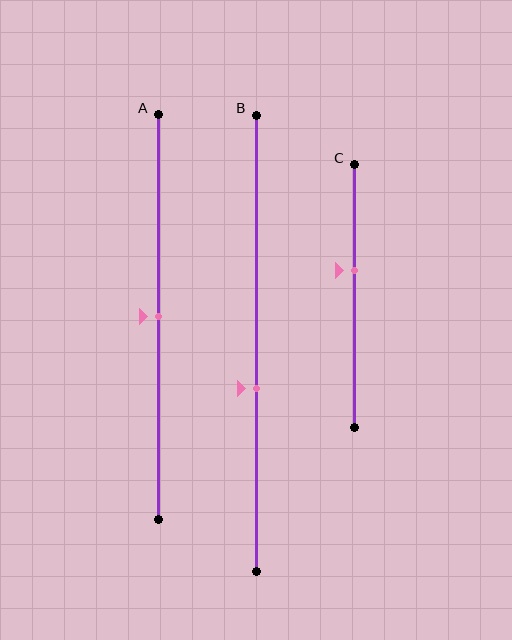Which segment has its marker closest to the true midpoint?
Segment A has its marker closest to the true midpoint.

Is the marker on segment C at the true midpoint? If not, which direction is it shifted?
No, the marker on segment C is shifted upward by about 10% of the segment length.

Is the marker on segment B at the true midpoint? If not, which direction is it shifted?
No, the marker on segment B is shifted downward by about 10% of the segment length.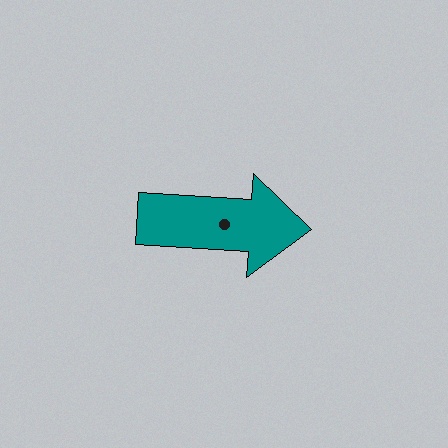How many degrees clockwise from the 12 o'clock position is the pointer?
Approximately 94 degrees.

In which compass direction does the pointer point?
East.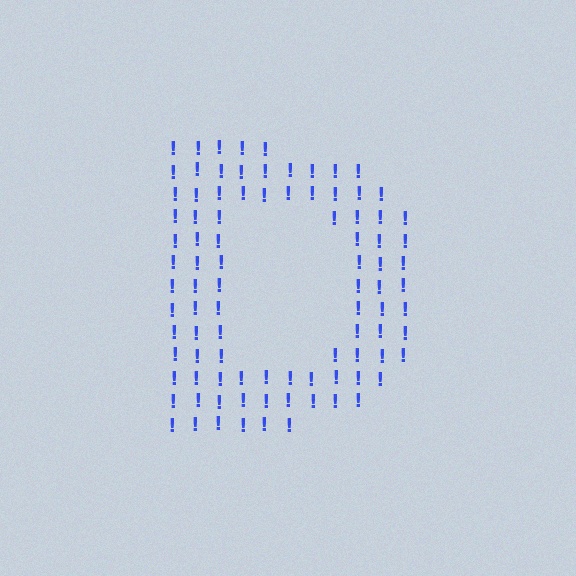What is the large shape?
The large shape is the letter D.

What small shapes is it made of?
It is made of small exclamation marks.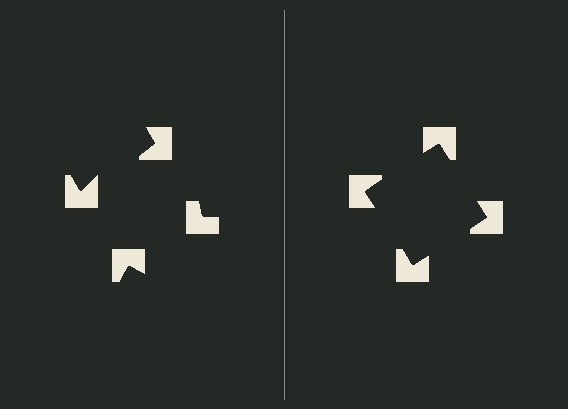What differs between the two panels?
The notched squares are positioned identically on both sides; only the wedge orientations differ. On the right they align to a square; on the left they are misaligned.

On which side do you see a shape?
An illusory square appears on the right side. On the left side the wedge cuts are rotated, so no coherent shape forms.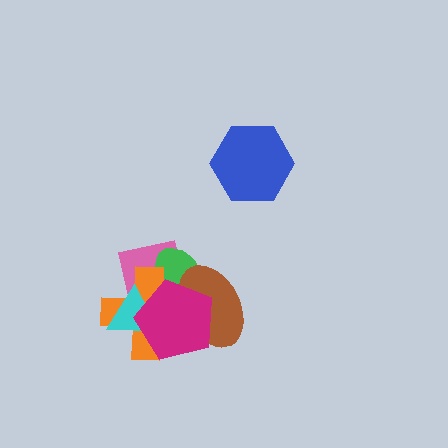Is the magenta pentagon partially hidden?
No, no other shape covers it.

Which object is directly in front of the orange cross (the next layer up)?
The brown ellipse is directly in front of the orange cross.